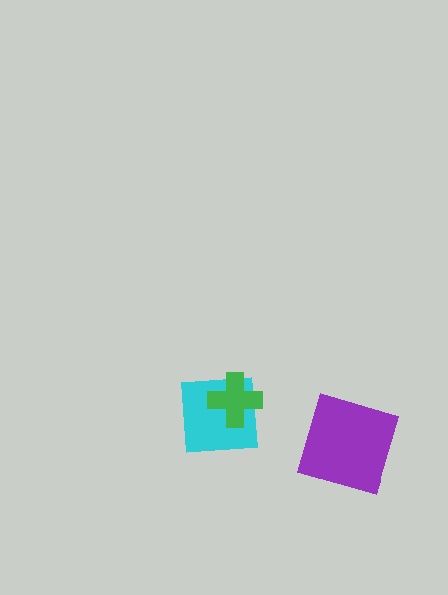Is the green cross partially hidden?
No, no other shape covers it.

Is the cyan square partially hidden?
Yes, it is partially covered by another shape.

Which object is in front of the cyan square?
The green cross is in front of the cyan square.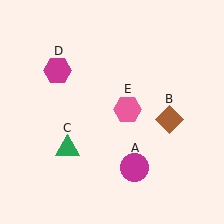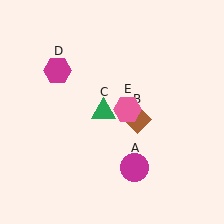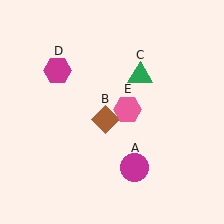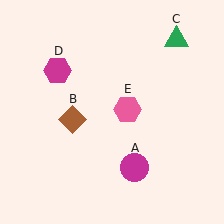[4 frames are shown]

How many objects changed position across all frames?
2 objects changed position: brown diamond (object B), green triangle (object C).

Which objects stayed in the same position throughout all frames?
Magenta circle (object A) and magenta hexagon (object D) and pink hexagon (object E) remained stationary.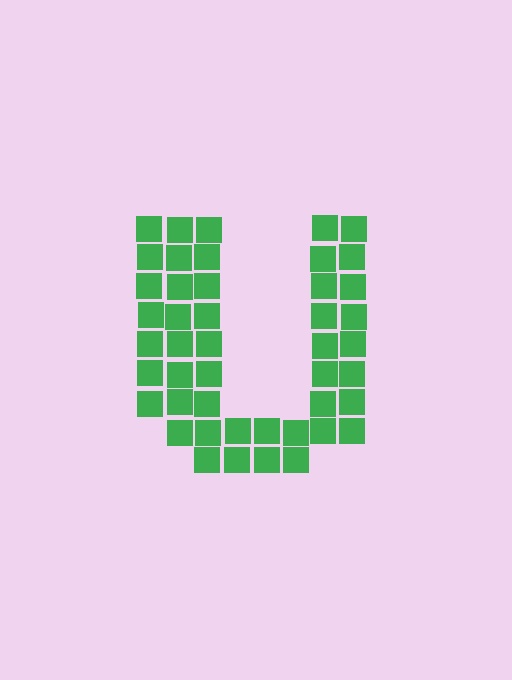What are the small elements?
The small elements are squares.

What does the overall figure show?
The overall figure shows the letter U.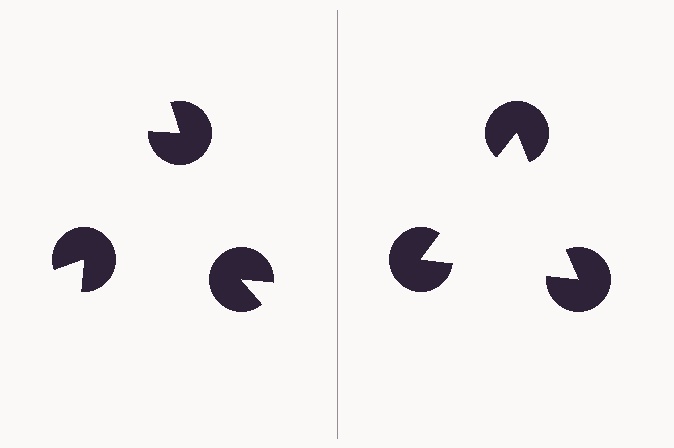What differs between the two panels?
The pac-man discs are positioned identically on both sides; only the wedge orientations differ. On the right they align to a triangle; on the left they are misaligned.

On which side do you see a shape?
An illusory triangle appears on the right side. On the left side the wedge cuts are rotated, so no coherent shape forms.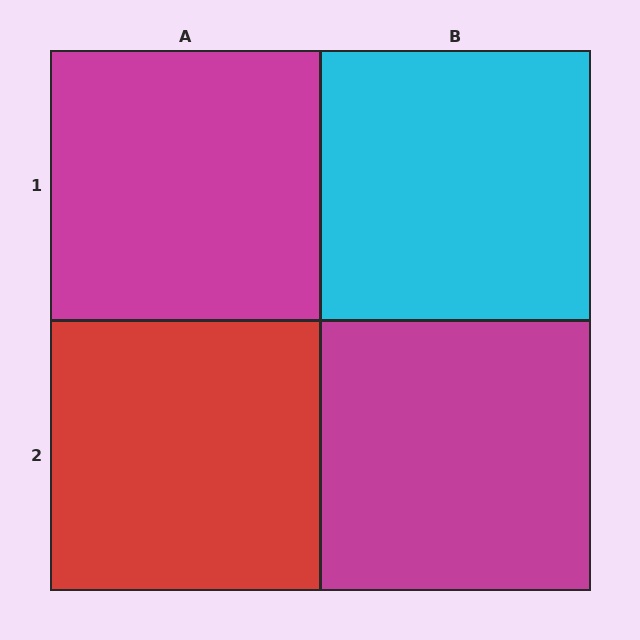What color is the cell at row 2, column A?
Red.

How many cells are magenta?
2 cells are magenta.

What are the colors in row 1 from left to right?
Magenta, cyan.